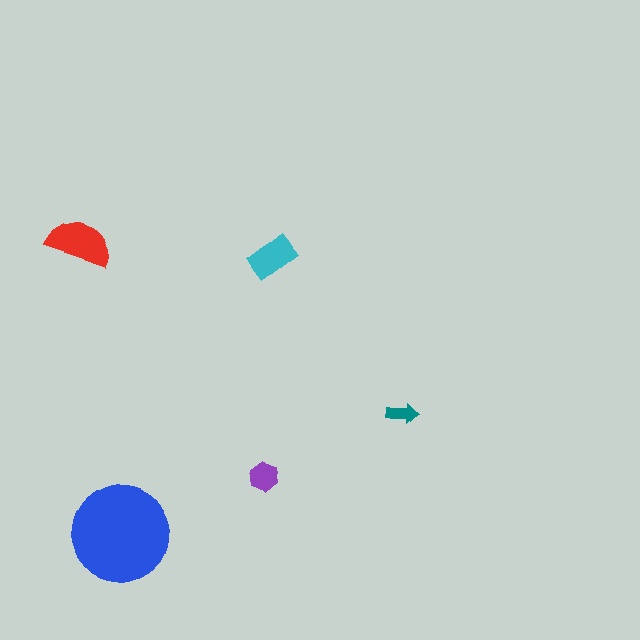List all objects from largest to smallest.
The blue circle, the red semicircle, the cyan rectangle, the purple hexagon, the teal arrow.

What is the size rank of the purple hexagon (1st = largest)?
4th.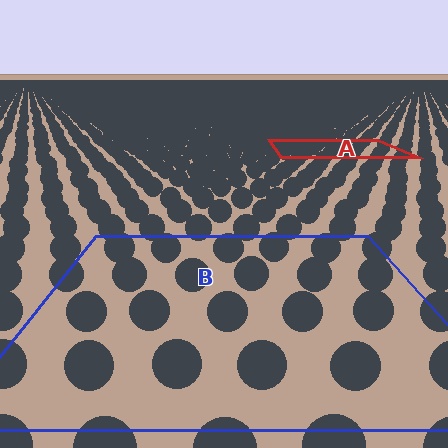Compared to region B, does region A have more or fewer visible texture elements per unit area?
Region A has more texture elements per unit area — they are packed more densely because it is farther away.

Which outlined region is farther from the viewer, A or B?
Region A is farther from the viewer — the texture elements inside it appear smaller and more densely packed.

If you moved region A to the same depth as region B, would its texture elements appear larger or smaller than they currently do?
They would appear larger. At a closer depth, the same texture elements are projected at a bigger on-screen size.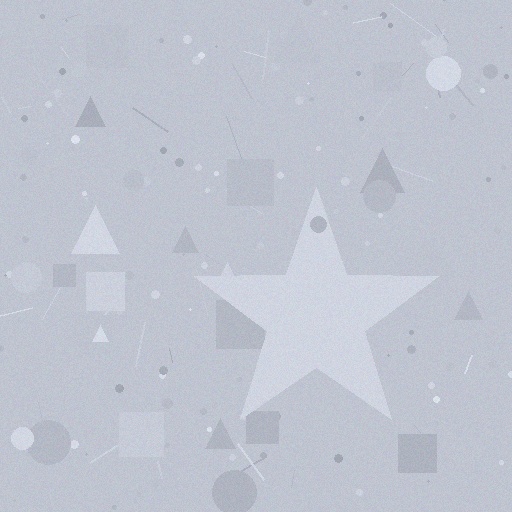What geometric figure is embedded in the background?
A star is embedded in the background.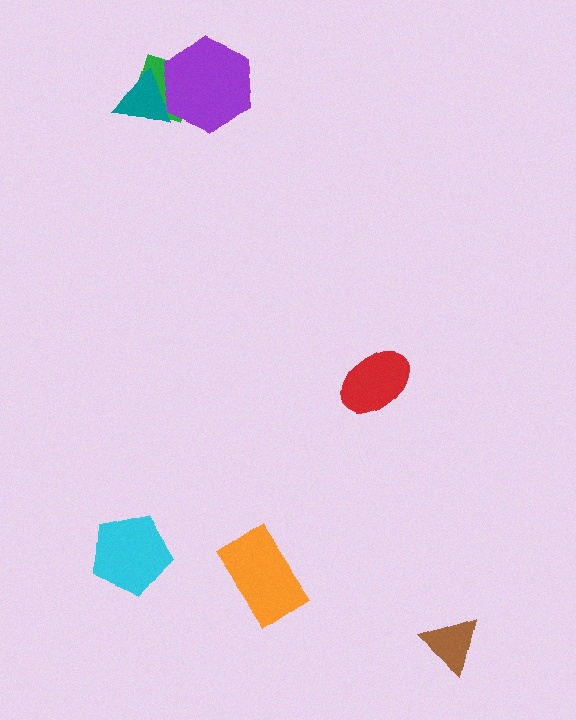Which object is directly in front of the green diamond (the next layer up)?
The teal triangle is directly in front of the green diamond.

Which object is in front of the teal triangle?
The purple hexagon is in front of the teal triangle.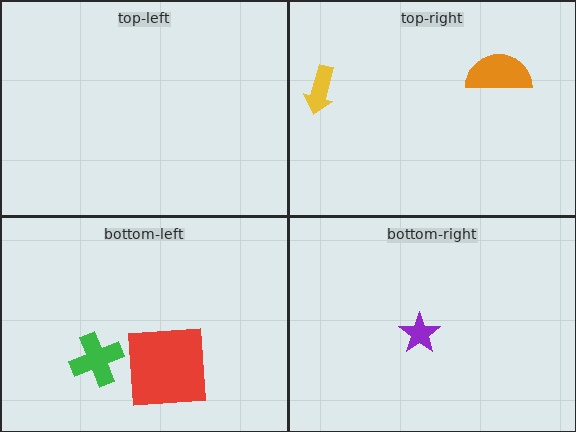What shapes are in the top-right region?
The orange semicircle, the yellow arrow.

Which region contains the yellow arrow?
The top-right region.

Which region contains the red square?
The bottom-left region.